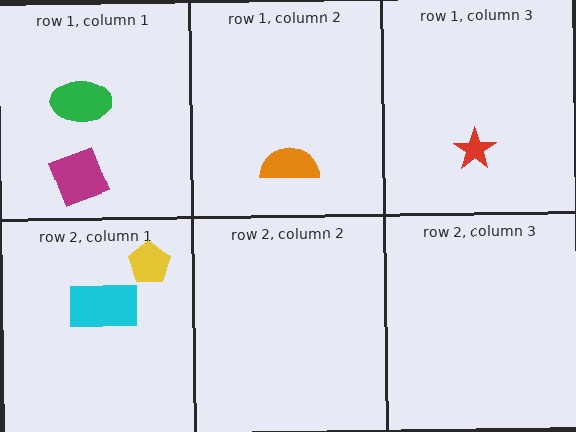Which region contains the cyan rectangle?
The row 2, column 1 region.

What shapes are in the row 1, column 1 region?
The magenta diamond, the green ellipse.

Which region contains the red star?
The row 1, column 3 region.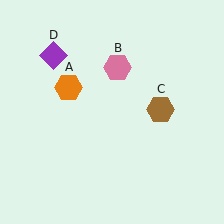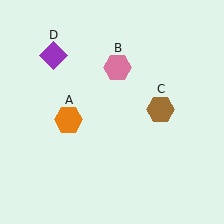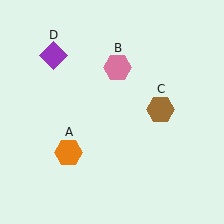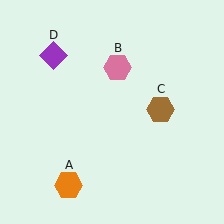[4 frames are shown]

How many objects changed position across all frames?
1 object changed position: orange hexagon (object A).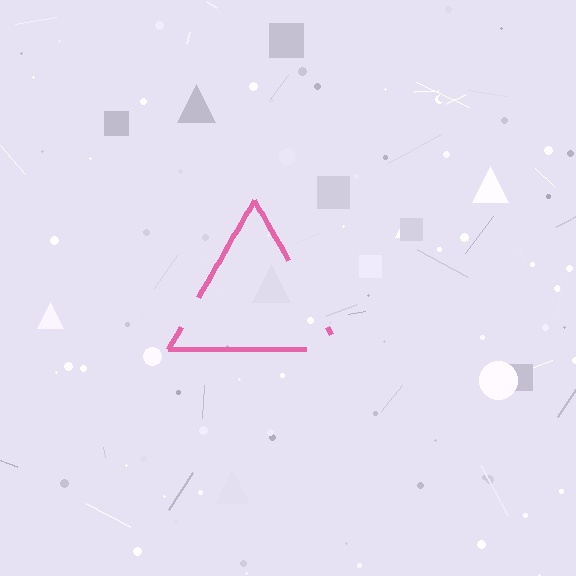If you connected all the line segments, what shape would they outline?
They would outline a triangle.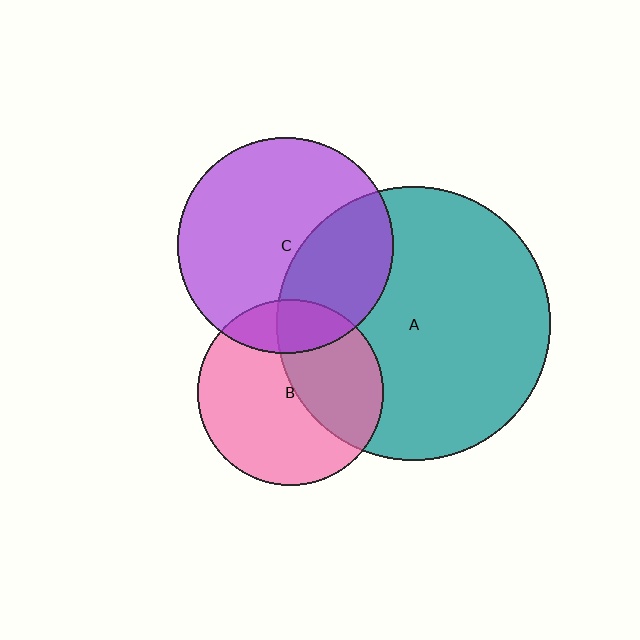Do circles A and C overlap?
Yes.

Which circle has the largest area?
Circle A (teal).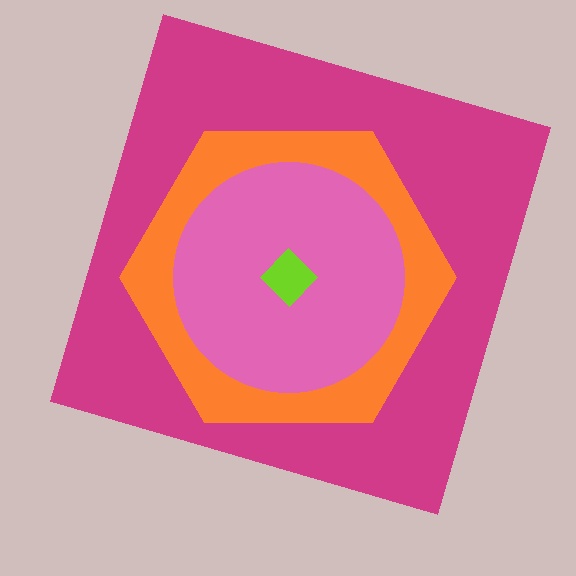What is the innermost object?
The lime diamond.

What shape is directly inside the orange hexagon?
The pink circle.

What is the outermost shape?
The magenta square.